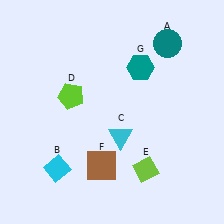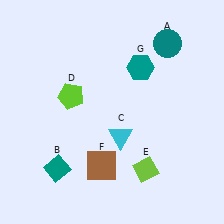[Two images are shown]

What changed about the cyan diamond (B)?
In Image 1, B is cyan. In Image 2, it changed to teal.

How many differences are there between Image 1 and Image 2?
There is 1 difference between the two images.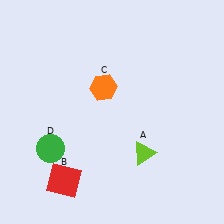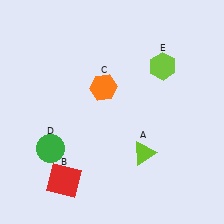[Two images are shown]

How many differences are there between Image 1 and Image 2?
There is 1 difference between the two images.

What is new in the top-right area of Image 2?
A lime hexagon (E) was added in the top-right area of Image 2.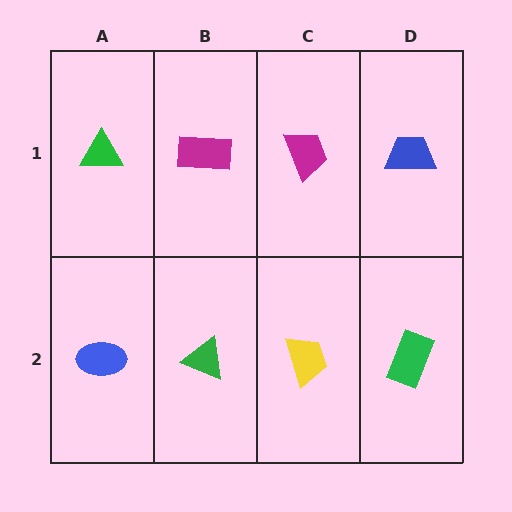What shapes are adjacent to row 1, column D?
A green rectangle (row 2, column D), a magenta trapezoid (row 1, column C).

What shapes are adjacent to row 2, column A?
A green triangle (row 1, column A), a green triangle (row 2, column B).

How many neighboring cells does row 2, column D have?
2.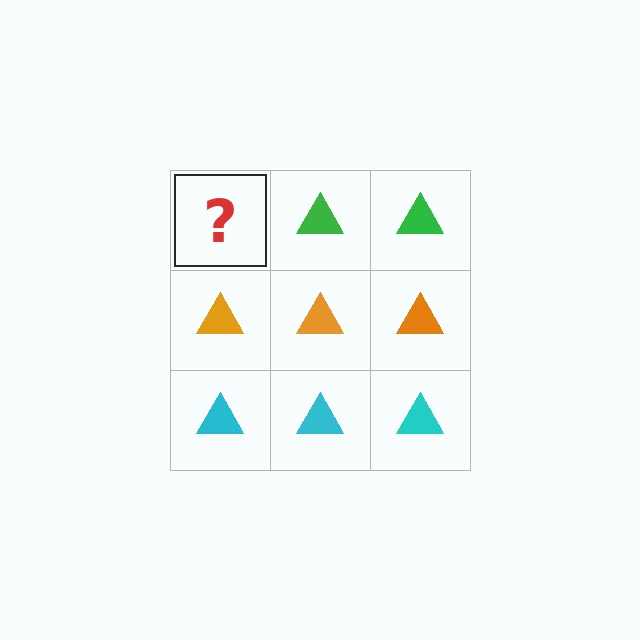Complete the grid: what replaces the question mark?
The question mark should be replaced with a green triangle.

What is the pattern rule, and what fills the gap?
The rule is that each row has a consistent color. The gap should be filled with a green triangle.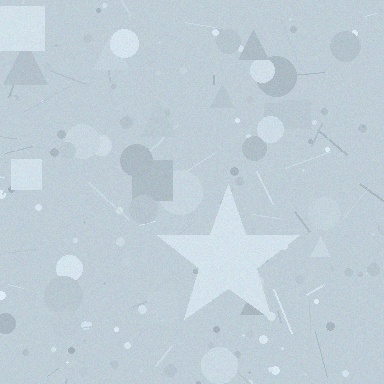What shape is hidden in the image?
A star is hidden in the image.